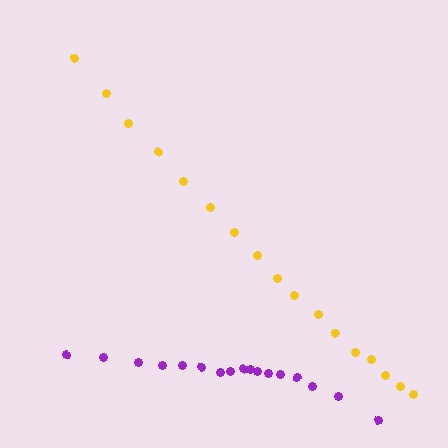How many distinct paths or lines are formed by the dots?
There are 2 distinct paths.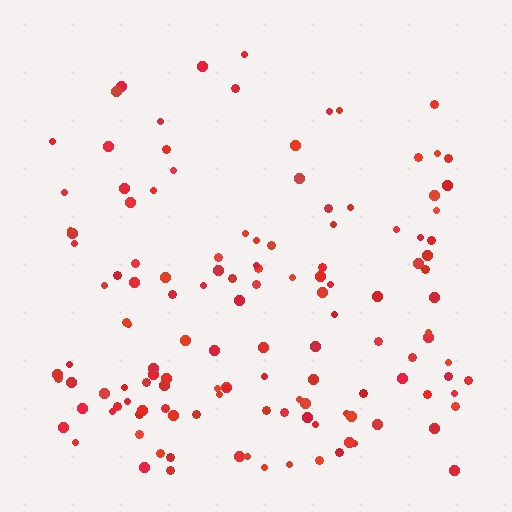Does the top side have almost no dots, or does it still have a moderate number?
Still a moderate number, just noticeably fewer than the bottom.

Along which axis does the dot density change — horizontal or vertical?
Vertical.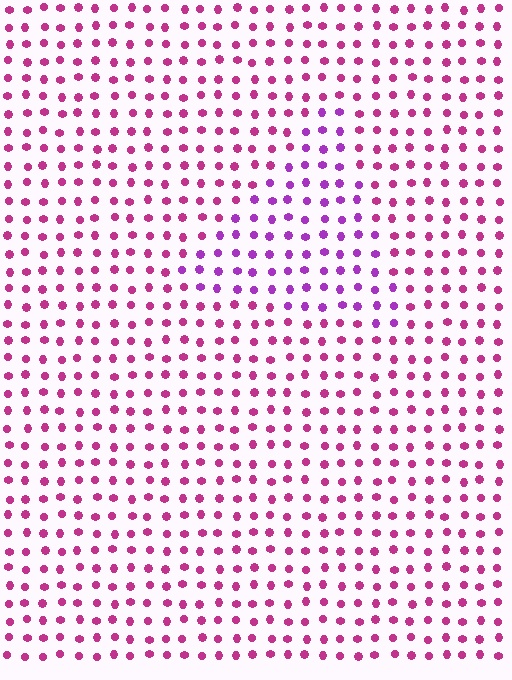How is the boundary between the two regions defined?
The boundary is defined purely by a slight shift in hue (about 32 degrees). Spacing, size, and orientation are identical on both sides.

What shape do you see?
I see a triangle.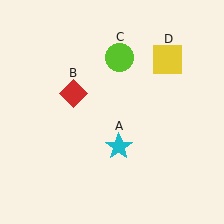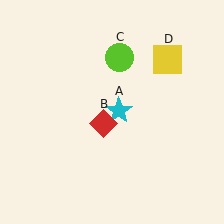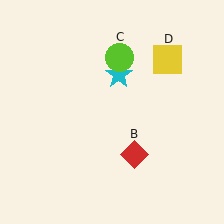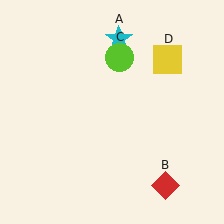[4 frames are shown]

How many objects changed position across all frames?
2 objects changed position: cyan star (object A), red diamond (object B).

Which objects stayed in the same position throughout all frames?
Lime circle (object C) and yellow square (object D) remained stationary.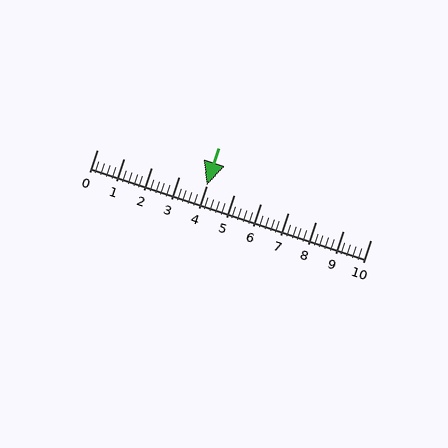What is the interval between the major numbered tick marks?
The major tick marks are spaced 1 units apart.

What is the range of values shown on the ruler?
The ruler shows values from 0 to 10.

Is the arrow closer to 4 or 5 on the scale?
The arrow is closer to 4.